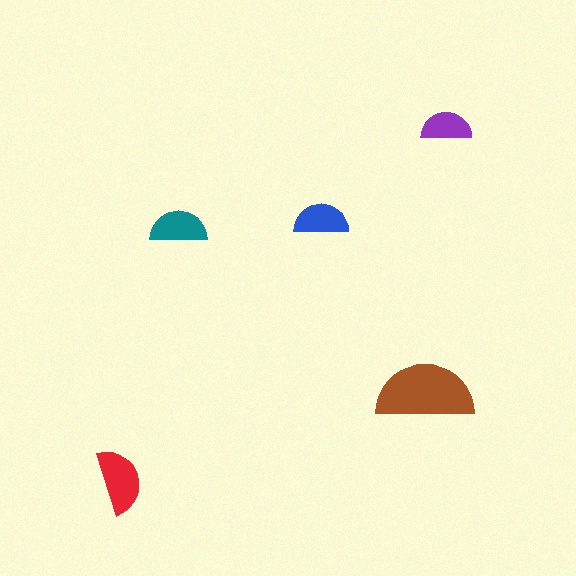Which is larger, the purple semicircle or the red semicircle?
The red one.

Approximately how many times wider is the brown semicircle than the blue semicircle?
About 2 times wider.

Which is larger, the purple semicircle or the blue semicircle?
The blue one.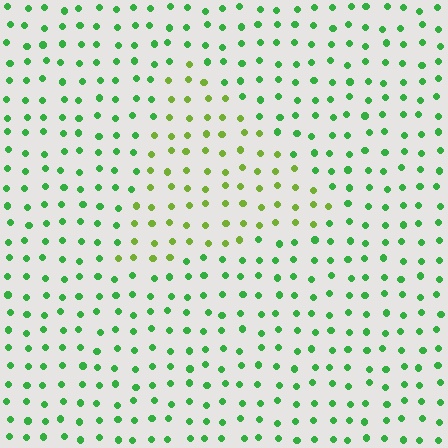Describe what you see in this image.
The image is filled with small green elements in a uniform arrangement. A triangle-shaped region is visible where the elements are tinted to a slightly different hue, forming a subtle color boundary.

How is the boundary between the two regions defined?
The boundary is defined purely by a slight shift in hue (about 37 degrees). Spacing, size, and orientation are identical on both sides.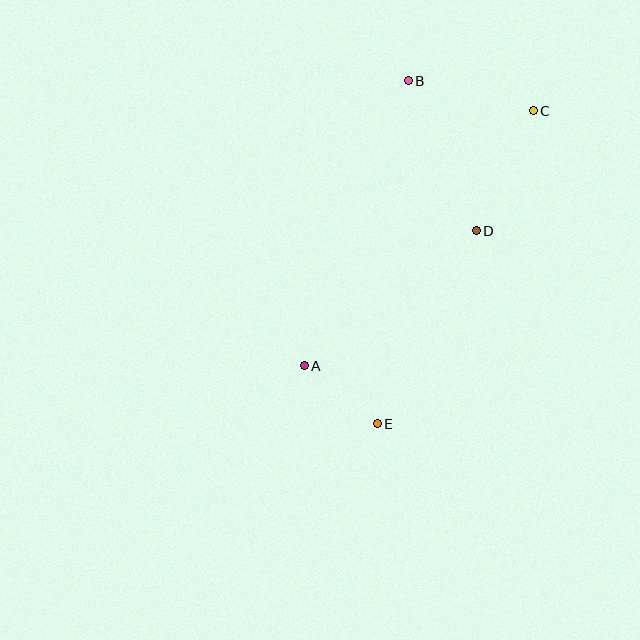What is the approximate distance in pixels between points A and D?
The distance between A and D is approximately 219 pixels.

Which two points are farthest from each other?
Points C and E are farthest from each other.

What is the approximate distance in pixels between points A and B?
The distance between A and B is approximately 303 pixels.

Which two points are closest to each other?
Points A and E are closest to each other.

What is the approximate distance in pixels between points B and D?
The distance between B and D is approximately 165 pixels.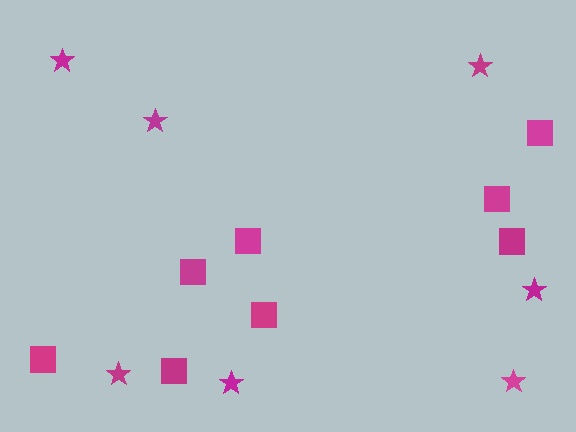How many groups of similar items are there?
There are 2 groups: one group of stars (7) and one group of squares (8).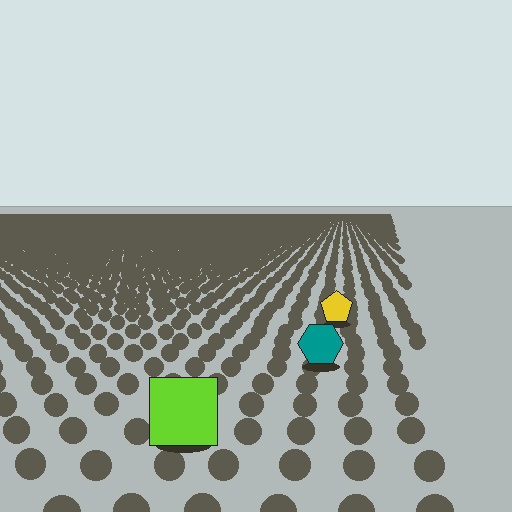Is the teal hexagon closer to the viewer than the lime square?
No. The lime square is closer — you can tell from the texture gradient: the ground texture is coarser near it.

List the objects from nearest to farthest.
From nearest to farthest: the lime square, the teal hexagon, the yellow pentagon.